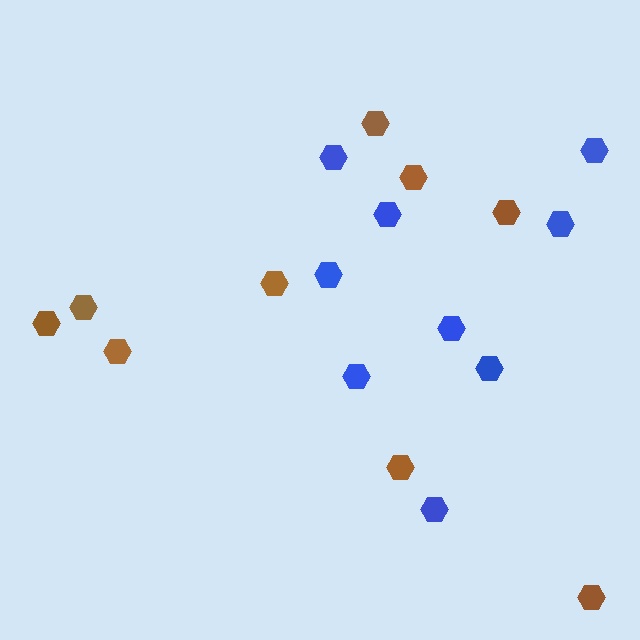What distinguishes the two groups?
There are 2 groups: one group of blue hexagons (9) and one group of brown hexagons (9).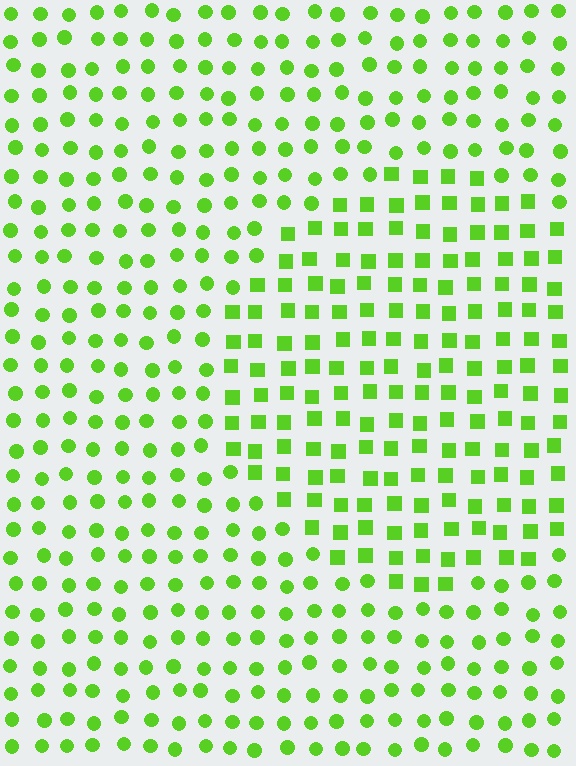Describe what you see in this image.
The image is filled with small lime elements arranged in a uniform grid. A circle-shaped region contains squares, while the surrounding area contains circles. The boundary is defined purely by the change in element shape.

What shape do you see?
I see a circle.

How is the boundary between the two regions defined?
The boundary is defined by a change in element shape: squares inside vs. circles outside. All elements share the same color and spacing.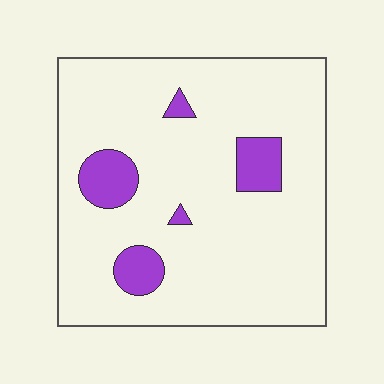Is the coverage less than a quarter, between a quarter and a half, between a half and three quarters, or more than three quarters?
Less than a quarter.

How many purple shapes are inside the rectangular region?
5.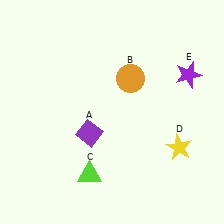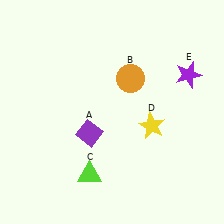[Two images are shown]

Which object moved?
The yellow star (D) moved left.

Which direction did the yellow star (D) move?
The yellow star (D) moved left.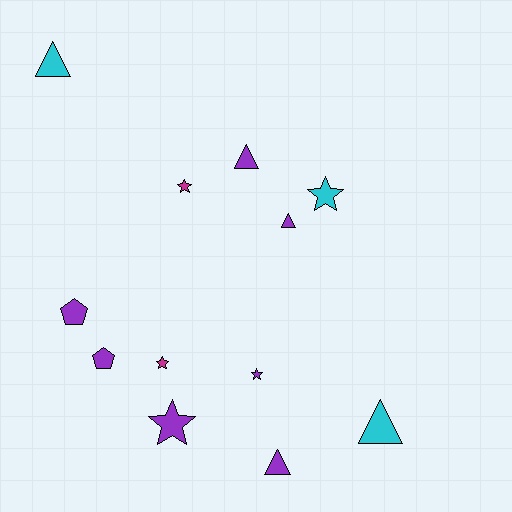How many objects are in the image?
There are 12 objects.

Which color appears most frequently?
Purple, with 7 objects.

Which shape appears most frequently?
Triangle, with 5 objects.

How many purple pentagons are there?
There are 2 purple pentagons.